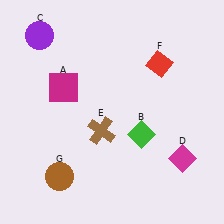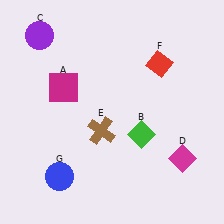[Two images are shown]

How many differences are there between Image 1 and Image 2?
There is 1 difference between the two images.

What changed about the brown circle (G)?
In Image 1, G is brown. In Image 2, it changed to blue.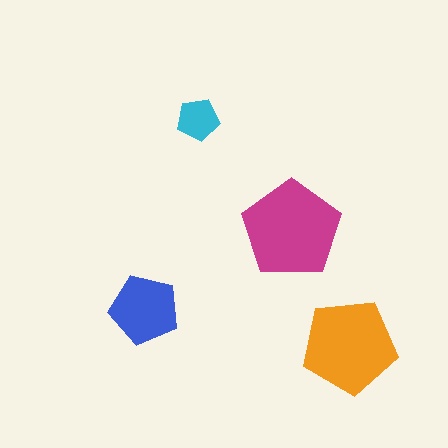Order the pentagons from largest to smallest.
the magenta one, the orange one, the blue one, the cyan one.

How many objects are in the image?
There are 4 objects in the image.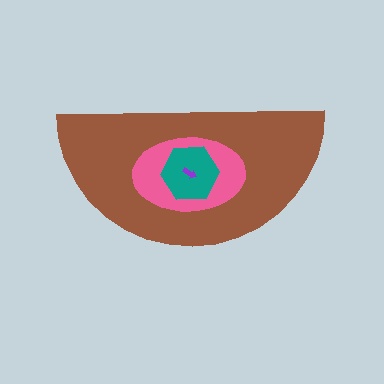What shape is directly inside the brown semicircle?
The pink ellipse.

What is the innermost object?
The purple arrow.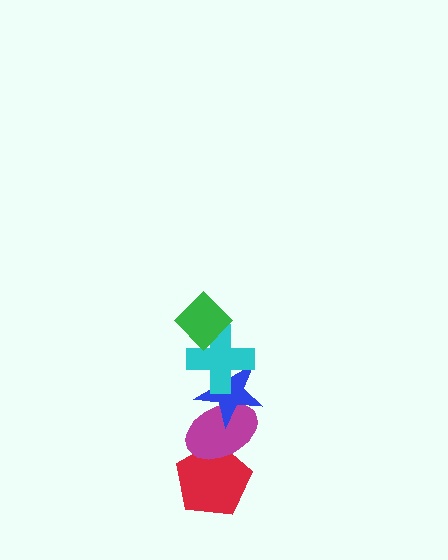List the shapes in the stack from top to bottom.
From top to bottom: the green diamond, the cyan cross, the blue star, the magenta ellipse, the red pentagon.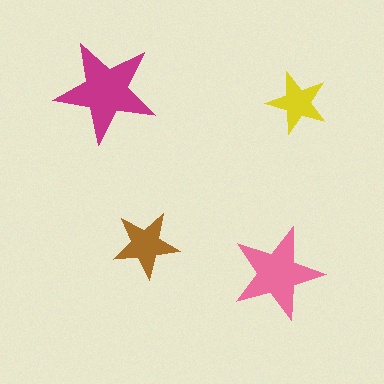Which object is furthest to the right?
The yellow star is rightmost.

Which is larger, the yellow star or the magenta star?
The magenta one.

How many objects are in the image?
There are 4 objects in the image.